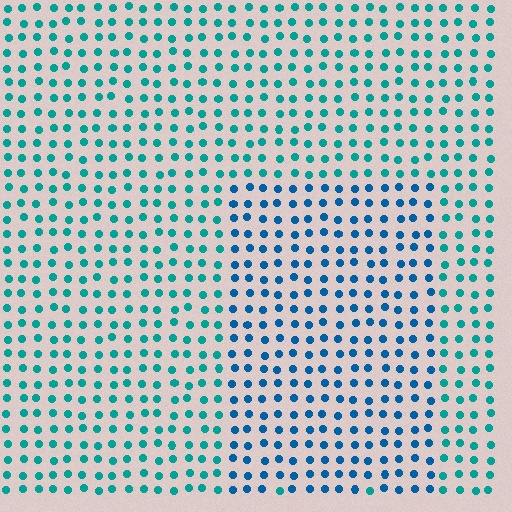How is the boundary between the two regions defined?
The boundary is defined purely by a slight shift in hue (about 29 degrees). Spacing, size, and orientation are identical on both sides.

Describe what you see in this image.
The image is filled with small teal elements in a uniform arrangement. A rectangle-shaped region is visible where the elements are tinted to a slightly different hue, forming a subtle color boundary.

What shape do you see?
I see a rectangle.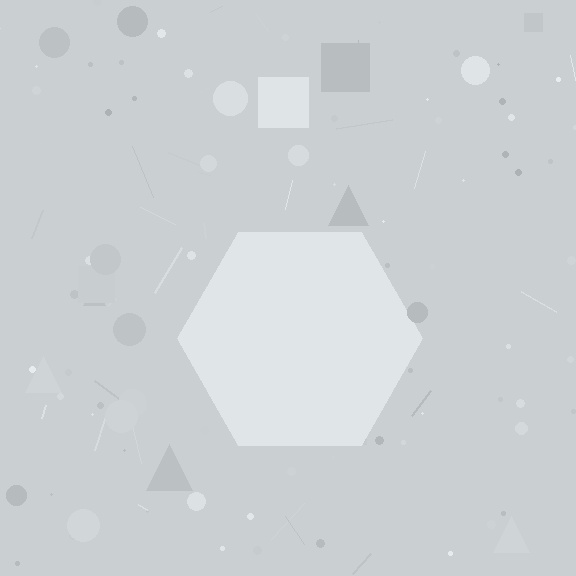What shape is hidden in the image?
A hexagon is hidden in the image.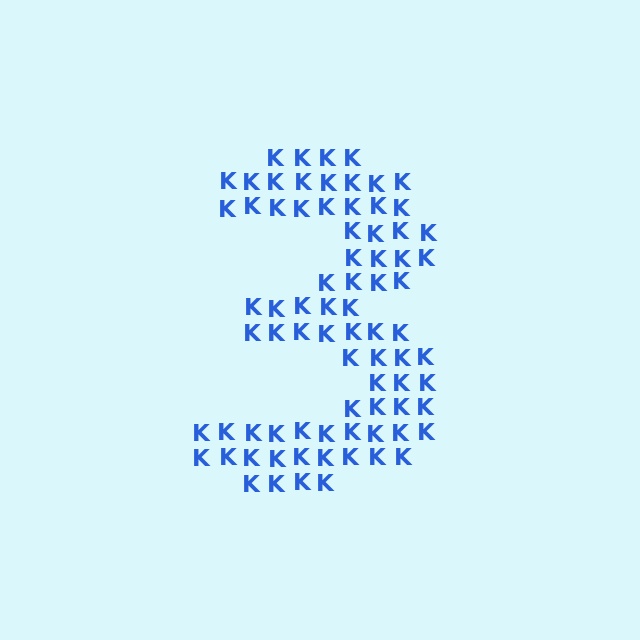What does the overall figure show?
The overall figure shows the digit 3.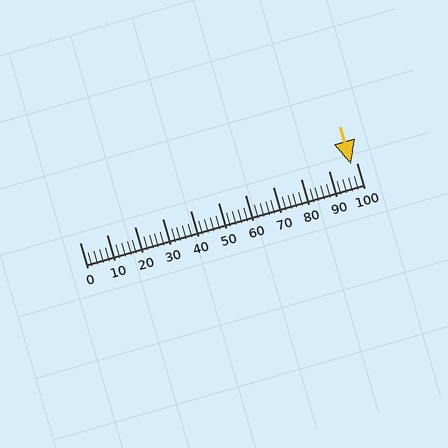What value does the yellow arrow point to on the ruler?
The yellow arrow points to approximately 98.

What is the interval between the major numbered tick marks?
The major tick marks are spaced 10 units apart.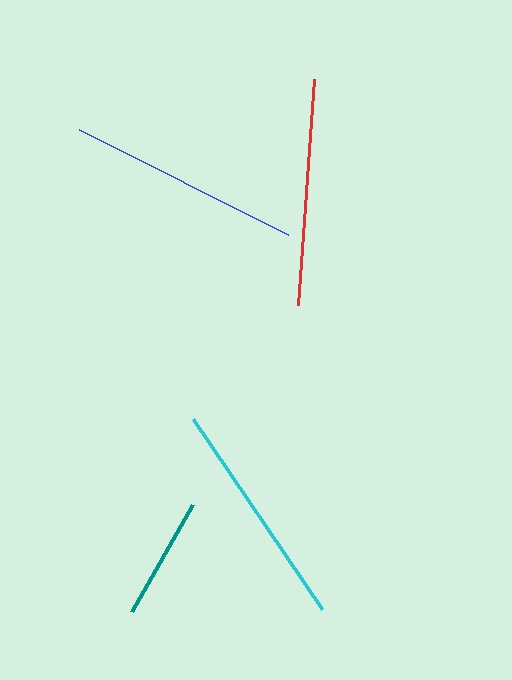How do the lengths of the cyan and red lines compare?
The cyan and red lines are approximately the same length.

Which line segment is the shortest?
The teal line is the shortest at approximately 123 pixels.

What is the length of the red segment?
The red segment is approximately 226 pixels long.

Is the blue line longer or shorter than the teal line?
The blue line is longer than the teal line.